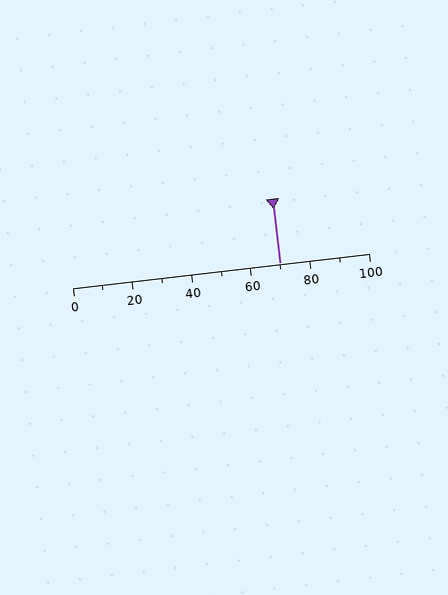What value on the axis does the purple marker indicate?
The marker indicates approximately 70.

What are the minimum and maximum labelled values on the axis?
The axis runs from 0 to 100.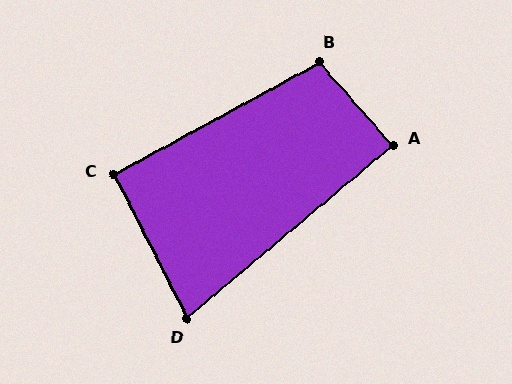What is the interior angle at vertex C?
Approximately 91 degrees (approximately right).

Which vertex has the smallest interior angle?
D, at approximately 77 degrees.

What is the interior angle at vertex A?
Approximately 89 degrees (approximately right).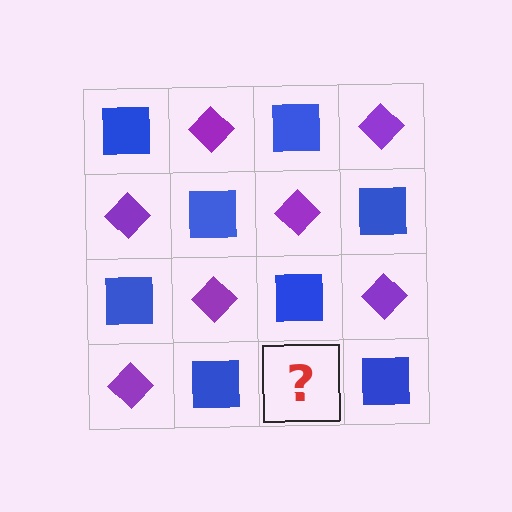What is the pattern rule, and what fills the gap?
The rule is that it alternates blue square and purple diamond in a checkerboard pattern. The gap should be filled with a purple diamond.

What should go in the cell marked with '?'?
The missing cell should contain a purple diamond.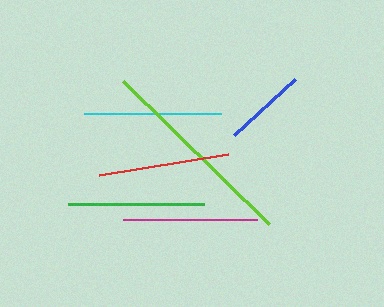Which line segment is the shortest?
The blue line is the shortest at approximately 83 pixels.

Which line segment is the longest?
The lime line is the longest at approximately 204 pixels.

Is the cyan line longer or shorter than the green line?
The cyan line is longer than the green line.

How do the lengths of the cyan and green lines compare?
The cyan and green lines are approximately the same length.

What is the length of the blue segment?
The blue segment is approximately 83 pixels long.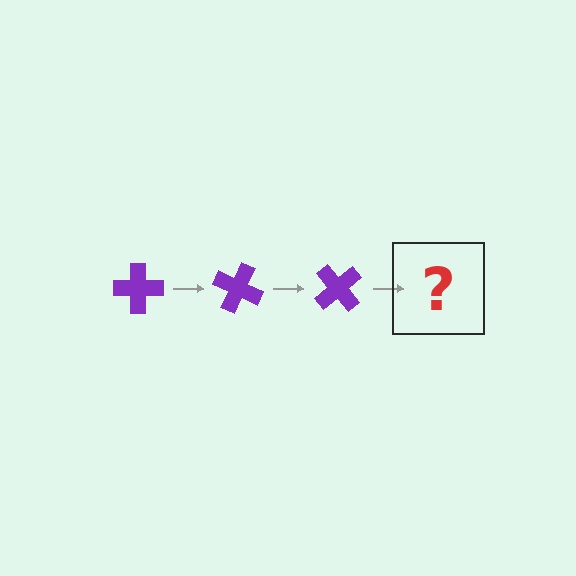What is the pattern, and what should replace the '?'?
The pattern is that the cross rotates 25 degrees each step. The '?' should be a purple cross rotated 75 degrees.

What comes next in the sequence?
The next element should be a purple cross rotated 75 degrees.